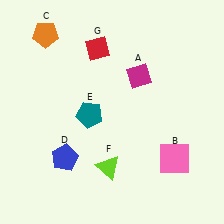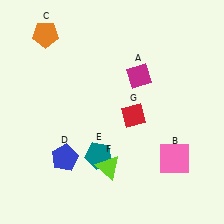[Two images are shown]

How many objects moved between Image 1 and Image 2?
2 objects moved between the two images.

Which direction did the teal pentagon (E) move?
The teal pentagon (E) moved down.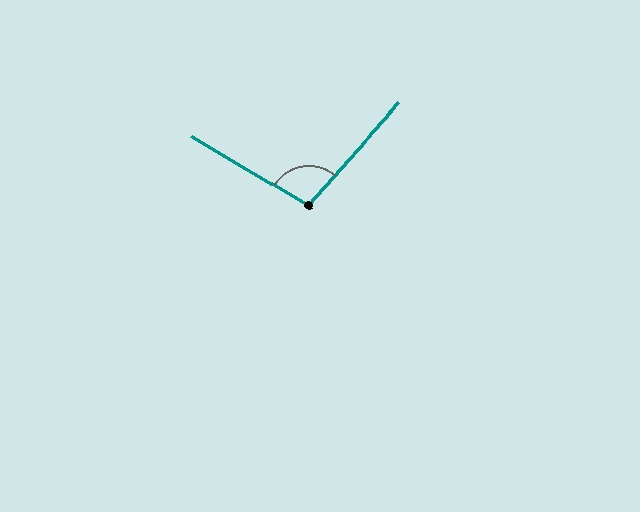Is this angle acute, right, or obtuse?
It is obtuse.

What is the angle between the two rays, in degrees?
Approximately 101 degrees.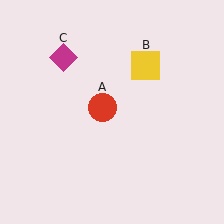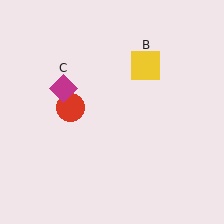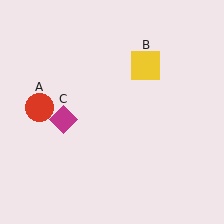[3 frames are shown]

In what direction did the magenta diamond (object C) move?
The magenta diamond (object C) moved down.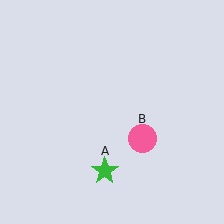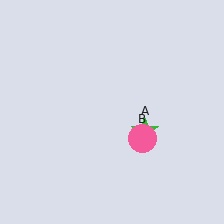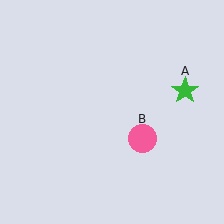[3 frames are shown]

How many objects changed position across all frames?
1 object changed position: green star (object A).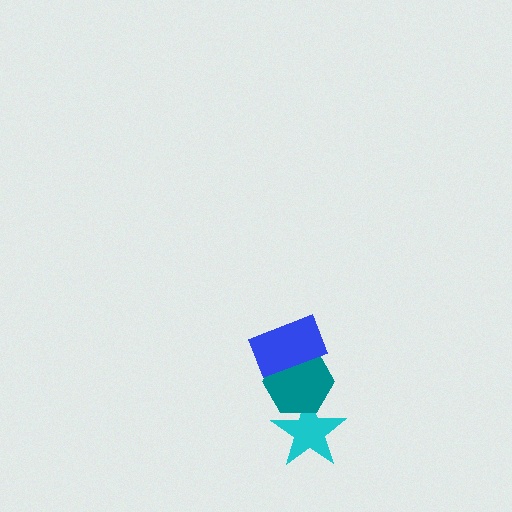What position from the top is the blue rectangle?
The blue rectangle is 1st from the top.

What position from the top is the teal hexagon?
The teal hexagon is 2nd from the top.